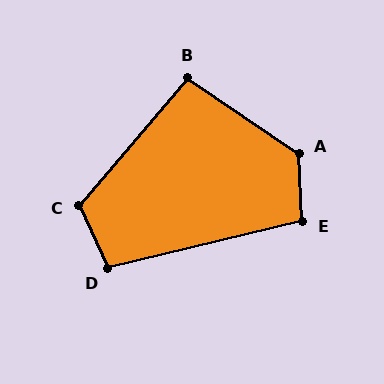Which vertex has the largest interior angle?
A, at approximately 127 degrees.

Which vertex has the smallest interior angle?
B, at approximately 96 degrees.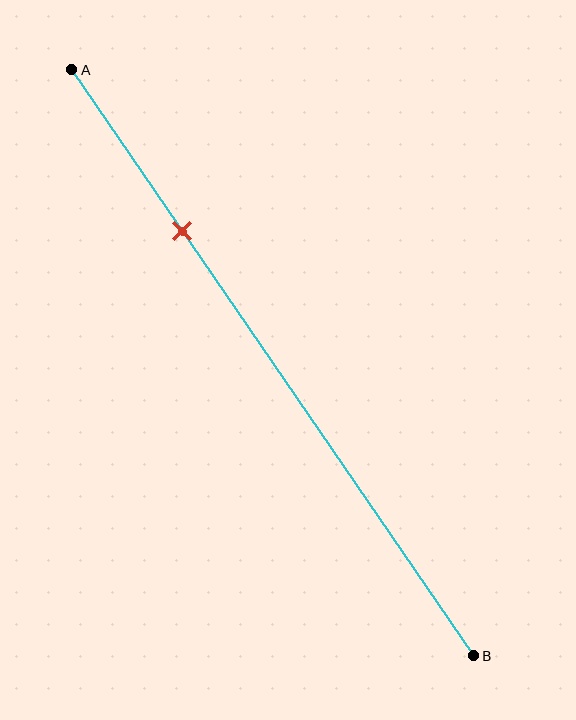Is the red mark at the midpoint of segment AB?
No, the mark is at about 25% from A, not at the 50% midpoint.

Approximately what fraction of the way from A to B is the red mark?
The red mark is approximately 25% of the way from A to B.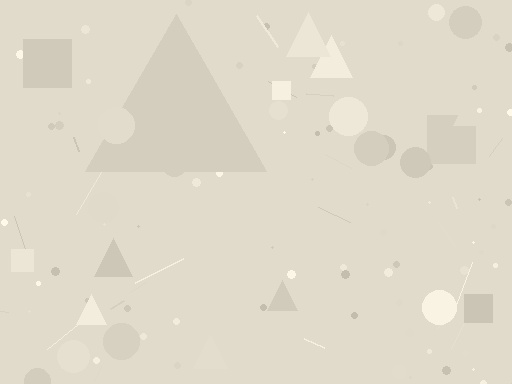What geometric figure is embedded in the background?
A triangle is embedded in the background.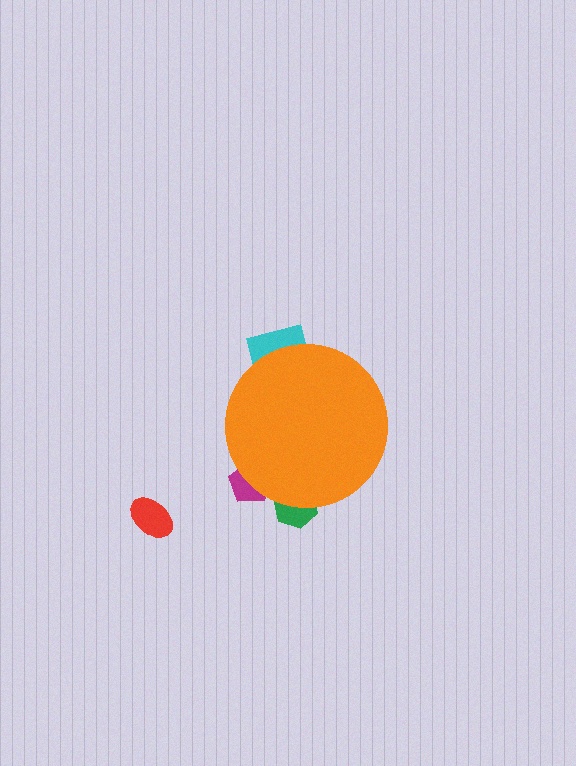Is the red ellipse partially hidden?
No, the red ellipse is fully visible.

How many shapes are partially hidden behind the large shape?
3 shapes are partially hidden.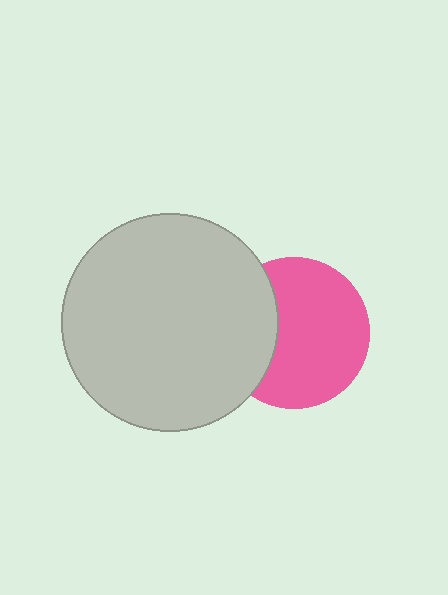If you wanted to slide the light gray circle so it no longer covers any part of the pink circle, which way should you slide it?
Slide it left — that is the most direct way to separate the two shapes.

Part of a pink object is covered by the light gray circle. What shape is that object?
It is a circle.